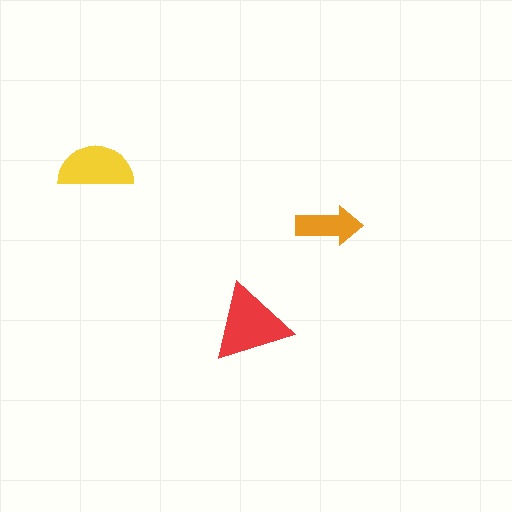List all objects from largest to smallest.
The red triangle, the yellow semicircle, the orange arrow.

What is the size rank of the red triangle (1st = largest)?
1st.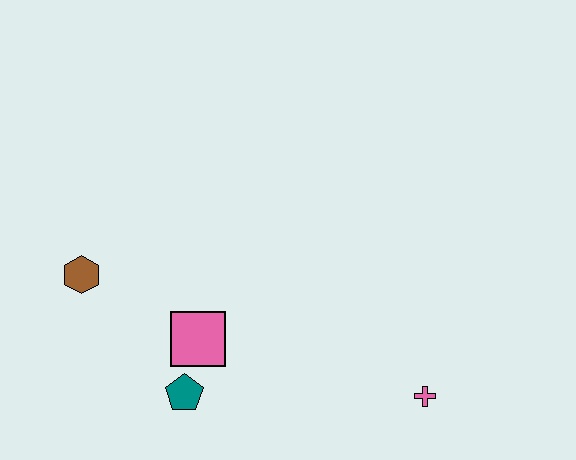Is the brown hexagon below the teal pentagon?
No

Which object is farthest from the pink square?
The pink cross is farthest from the pink square.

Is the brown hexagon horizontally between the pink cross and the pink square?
No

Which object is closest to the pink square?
The teal pentagon is closest to the pink square.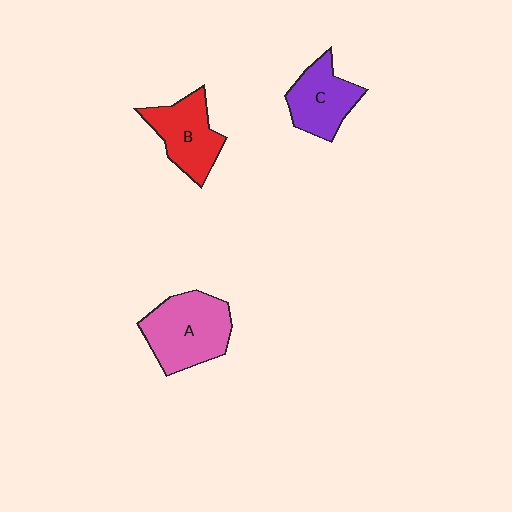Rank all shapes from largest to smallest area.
From largest to smallest: A (pink), B (red), C (purple).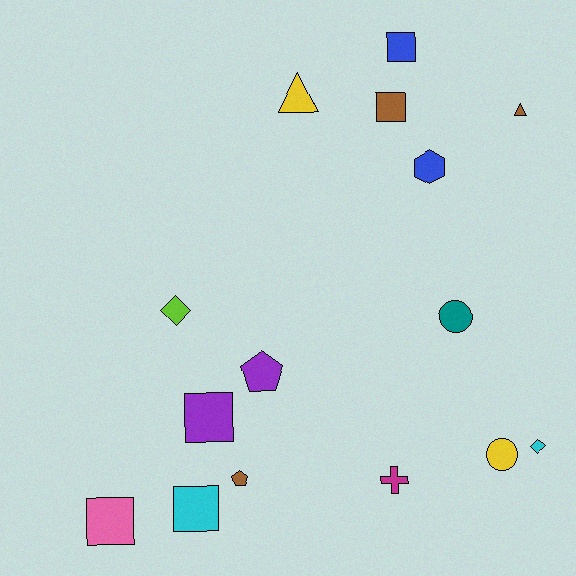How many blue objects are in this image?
There are 2 blue objects.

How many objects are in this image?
There are 15 objects.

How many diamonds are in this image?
There are 2 diamonds.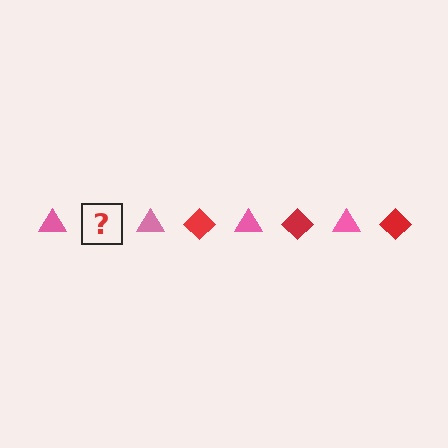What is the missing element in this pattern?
The missing element is a red diamond.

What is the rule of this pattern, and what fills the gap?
The rule is that the pattern alternates between pink triangle and red diamond. The gap should be filled with a red diamond.